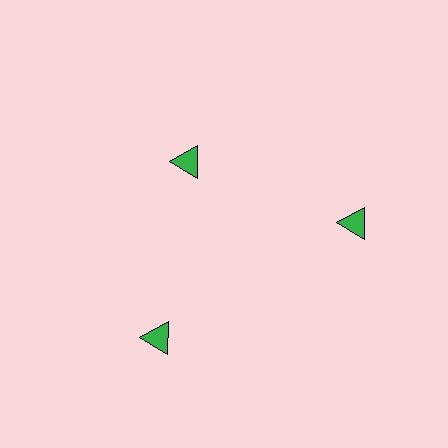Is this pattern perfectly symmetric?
No. The 3 green triangles are arranged in a ring, but one element near the 11 o'clock position is pulled inward toward the center, breaking the 3-fold rotational symmetry.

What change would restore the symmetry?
The symmetry would be restored by moving it outward, back onto the ring so that all 3 triangles sit at equal angles and equal distance from the center.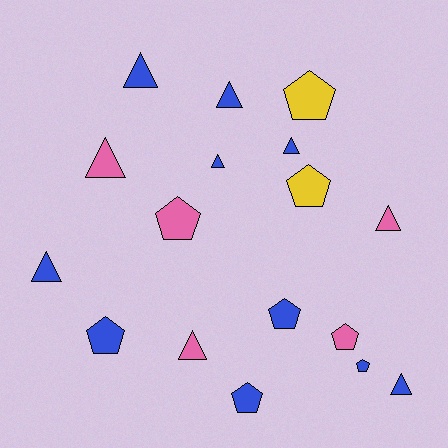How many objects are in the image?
There are 17 objects.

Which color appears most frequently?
Blue, with 10 objects.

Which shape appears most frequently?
Triangle, with 9 objects.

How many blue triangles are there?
There are 6 blue triangles.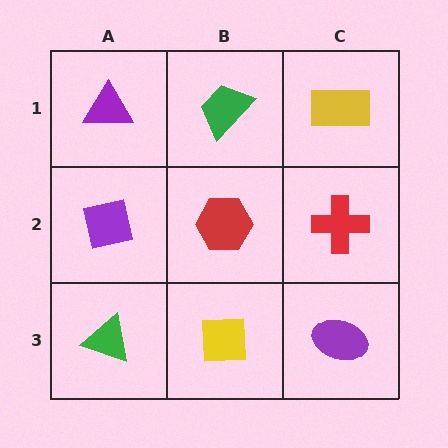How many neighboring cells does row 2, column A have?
3.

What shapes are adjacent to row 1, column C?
A red cross (row 2, column C), a green trapezoid (row 1, column B).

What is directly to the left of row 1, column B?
A purple triangle.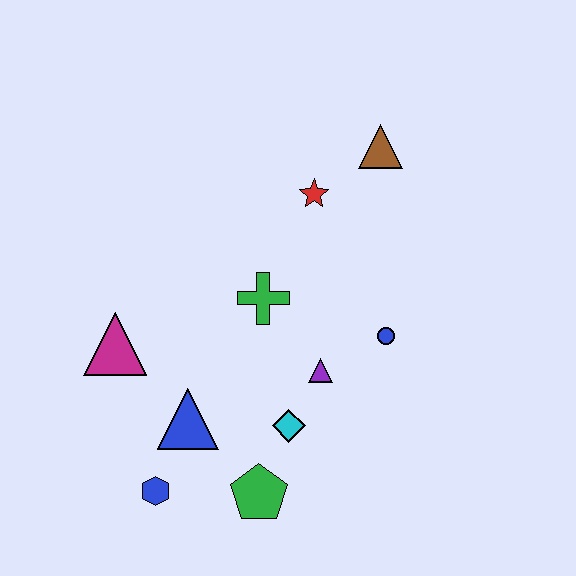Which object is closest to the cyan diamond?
The purple triangle is closest to the cyan diamond.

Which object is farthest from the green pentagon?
The brown triangle is farthest from the green pentagon.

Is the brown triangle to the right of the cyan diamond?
Yes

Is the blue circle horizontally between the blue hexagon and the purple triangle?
No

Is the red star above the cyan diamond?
Yes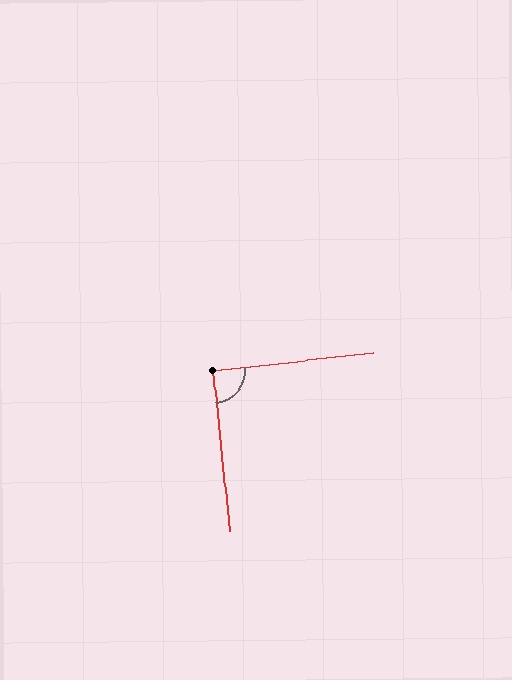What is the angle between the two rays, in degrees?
Approximately 90 degrees.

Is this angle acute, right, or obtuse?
It is approximately a right angle.